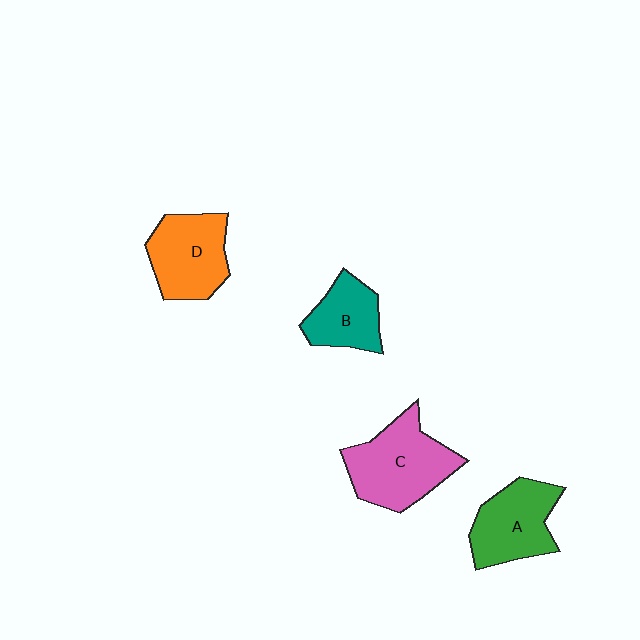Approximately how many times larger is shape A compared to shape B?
Approximately 1.3 times.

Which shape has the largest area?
Shape C (pink).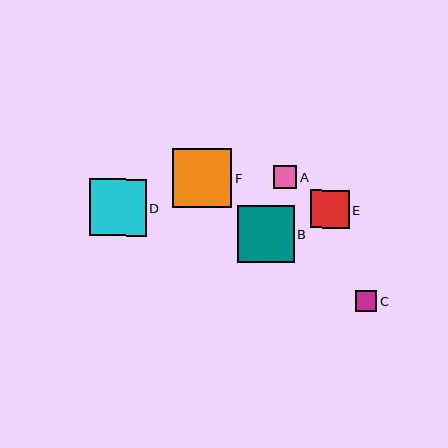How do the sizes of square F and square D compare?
Square F and square D are approximately the same size.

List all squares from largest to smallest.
From largest to smallest: F, B, D, E, A, C.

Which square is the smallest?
Square C is the smallest with a size of approximately 21 pixels.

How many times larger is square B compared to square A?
Square B is approximately 2.5 times the size of square A.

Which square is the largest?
Square F is the largest with a size of approximately 59 pixels.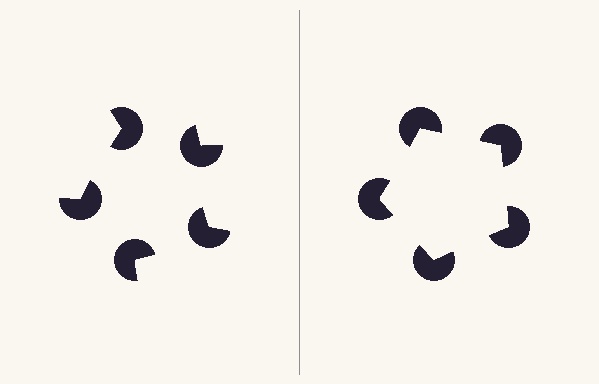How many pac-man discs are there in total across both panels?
10 — 5 on each side.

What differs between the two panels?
The pac-man discs are positioned identically on both sides; only the wedge orientations differ. On the right they align to a pentagon; on the left they are misaligned.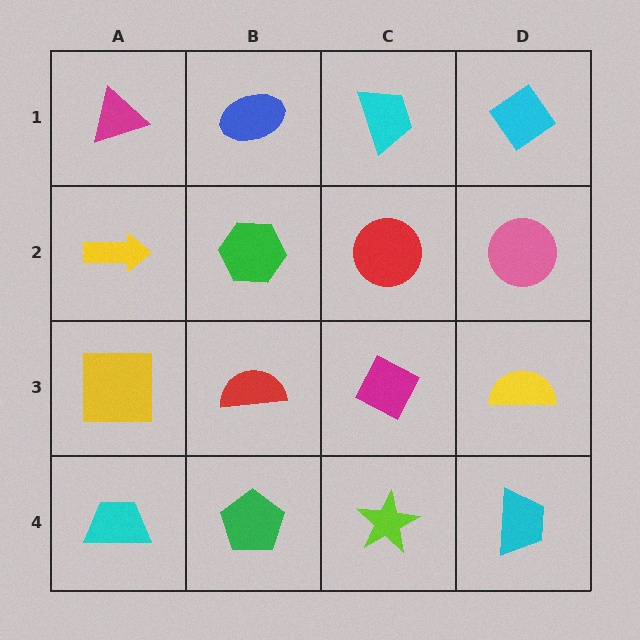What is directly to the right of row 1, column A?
A blue ellipse.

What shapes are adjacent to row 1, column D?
A pink circle (row 2, column D), a cyan trapezoid (row 1, column C).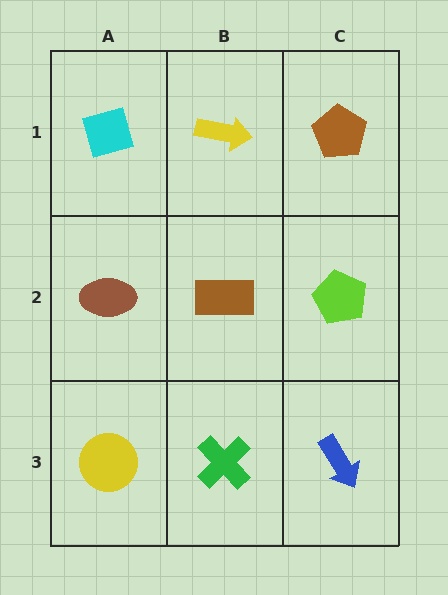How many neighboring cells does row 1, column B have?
3.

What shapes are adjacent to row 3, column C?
A lime pentagon (row 2, column C), a green cross (row 3, column B).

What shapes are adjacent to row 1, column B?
A brown rectangle (row 2, column B), a cyan diamond (row 1, column A), a brown pentagon (row 1, column C).